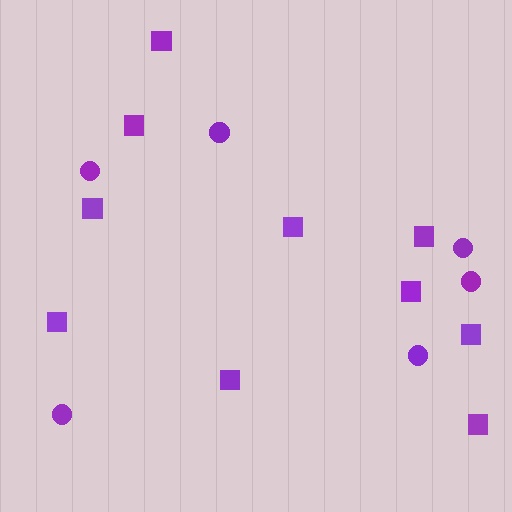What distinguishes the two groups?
There are 2 groups: one group of squares (10) and one group of circles (6).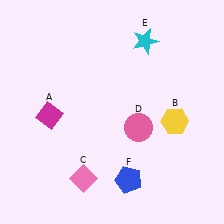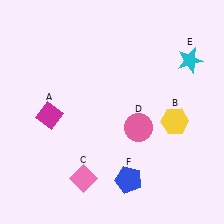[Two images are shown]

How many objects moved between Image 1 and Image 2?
1 object moved between the two images.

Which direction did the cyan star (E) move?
The cyan star (E) moved right.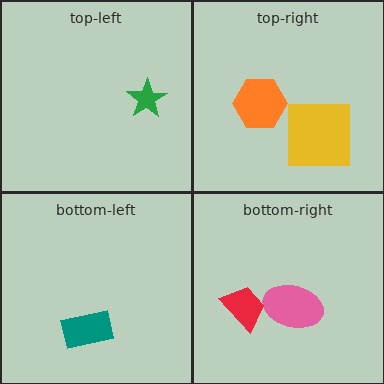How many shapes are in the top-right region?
2.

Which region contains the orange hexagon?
The top-right region.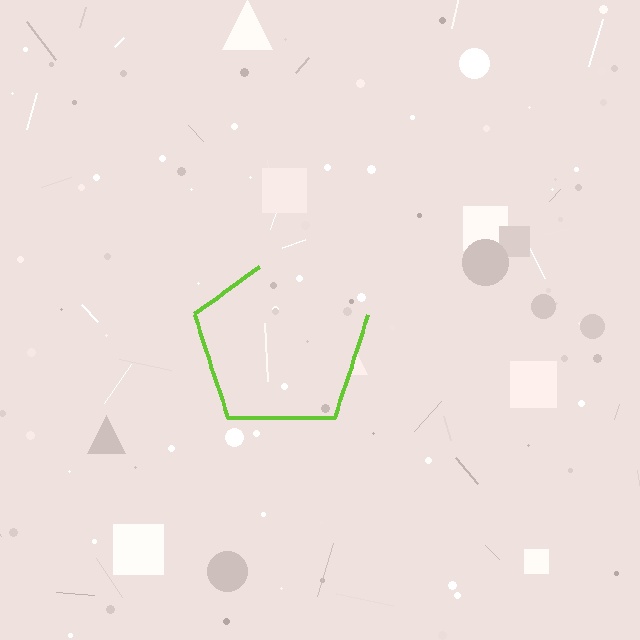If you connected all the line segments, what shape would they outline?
They would outline a pentagon.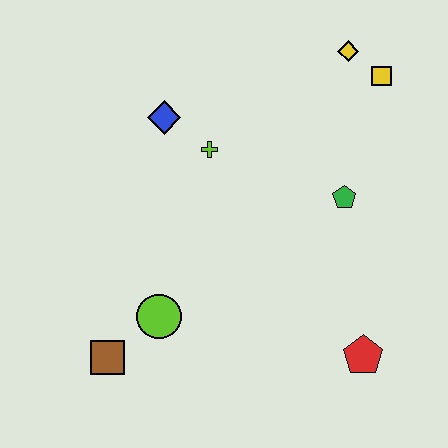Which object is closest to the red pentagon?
The green pentagon is closest to the red pentagon.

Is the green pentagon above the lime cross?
No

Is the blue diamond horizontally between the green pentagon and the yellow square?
No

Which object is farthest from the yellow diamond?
The brown square is farthest from the yellow diamond.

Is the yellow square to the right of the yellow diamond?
Yes